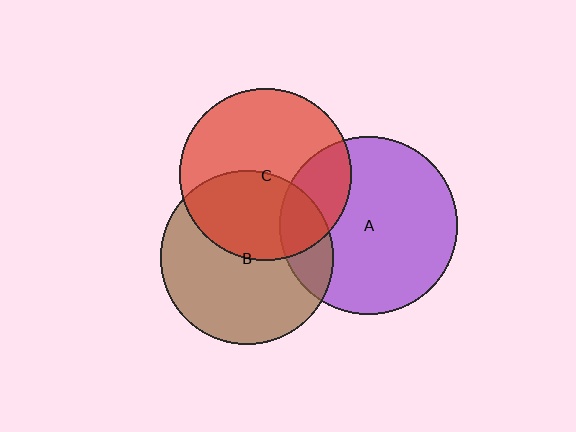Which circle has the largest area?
Circle A (purple).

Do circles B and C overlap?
Yes.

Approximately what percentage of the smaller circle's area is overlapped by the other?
Approximately 40%.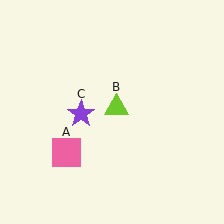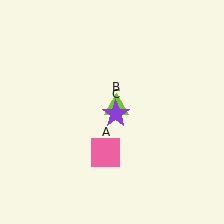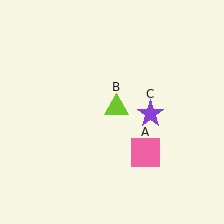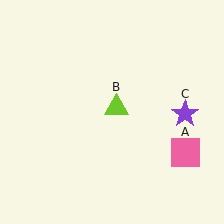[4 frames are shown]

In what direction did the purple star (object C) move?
The purple star (object C) moved right.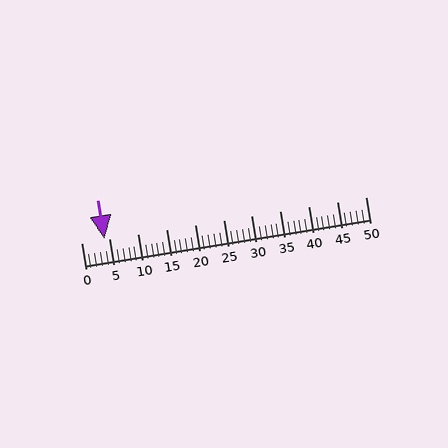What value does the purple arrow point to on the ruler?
The purple arrow points to approximately 4.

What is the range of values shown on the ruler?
The ruler shows values from 0 to 50.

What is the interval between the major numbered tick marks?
The major tick marks are spaced 5 units apart.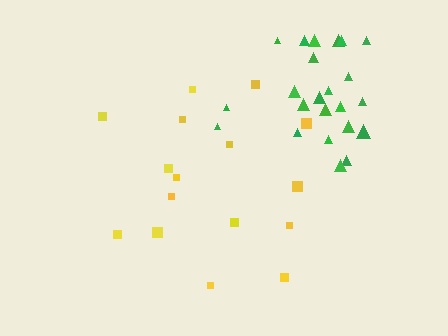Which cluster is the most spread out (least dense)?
Yellow.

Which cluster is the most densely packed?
Green.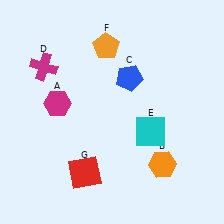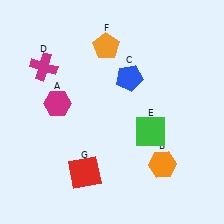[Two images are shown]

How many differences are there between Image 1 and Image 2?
There is 1 difference between the two images.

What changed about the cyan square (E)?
In Image 1, E is cyan. In Image 2, it changed to green.